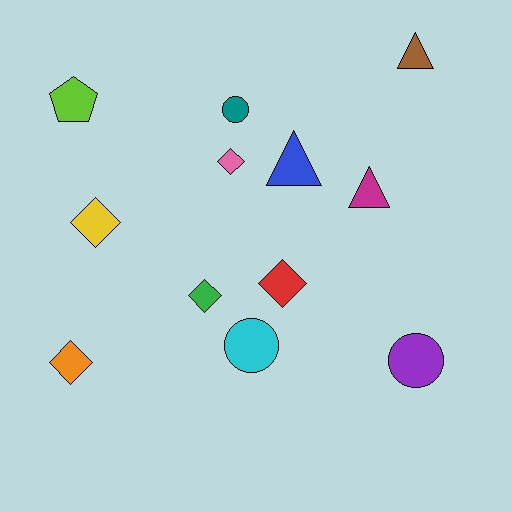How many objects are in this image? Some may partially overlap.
There are 12 objects.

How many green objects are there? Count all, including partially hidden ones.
There is 1 green object.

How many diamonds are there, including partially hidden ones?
There are 5 diamonds.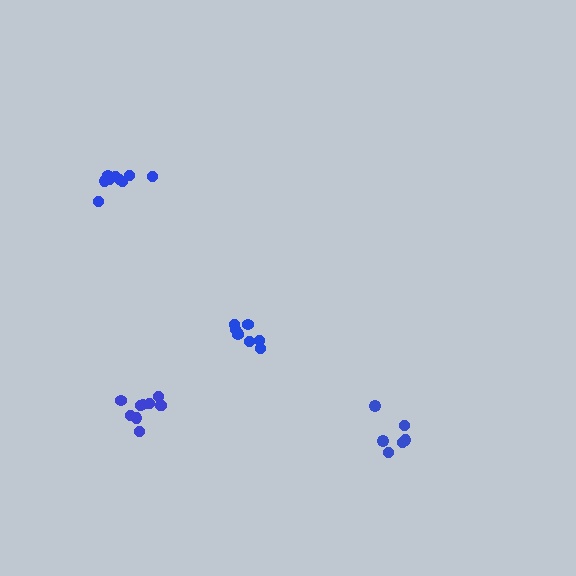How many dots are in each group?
Group 1: 9 dots, Group 2: 6 dots, Group 3: 8 dots, Group 4: 10 dots (33 total).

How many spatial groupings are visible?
There are 4 spatial groupings.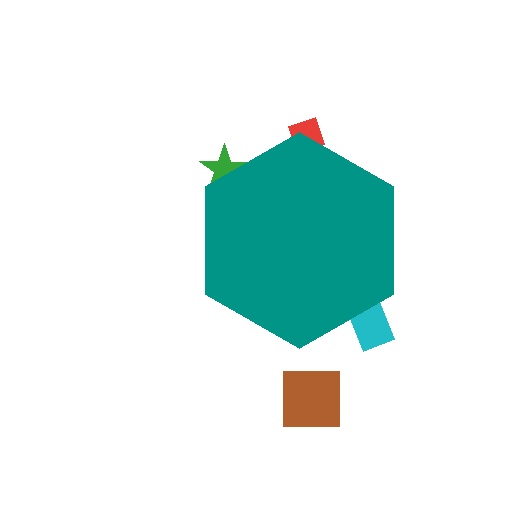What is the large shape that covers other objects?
A teal hexagon.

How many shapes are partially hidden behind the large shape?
3 shapes are partially hidden.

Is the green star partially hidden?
Yes, the green star is partially hidden behind the teal hexagon.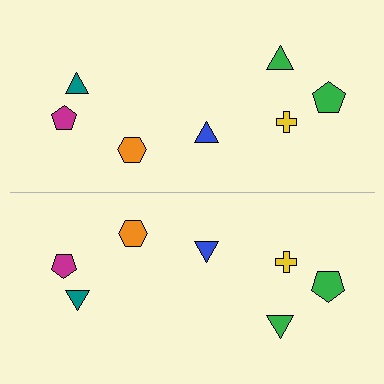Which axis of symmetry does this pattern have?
The pattern has a horizontal axis of symmetry running through the center of the image.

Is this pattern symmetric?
Yes, this pattern has bilateral (reflection) symmetry.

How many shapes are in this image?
There are 14 shapes in this image.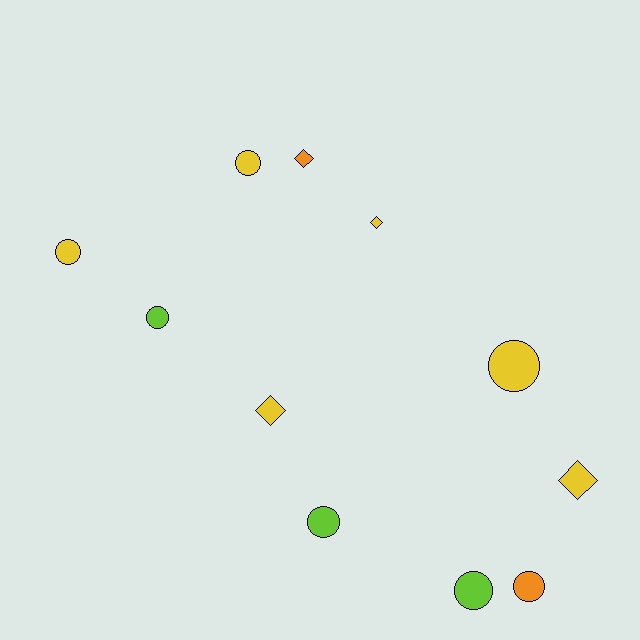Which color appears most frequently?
Yellow, with 6 objects.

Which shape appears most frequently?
Circle, with 7 objects.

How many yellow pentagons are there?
There are no yellow pentagons.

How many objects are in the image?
There are 11 objects.